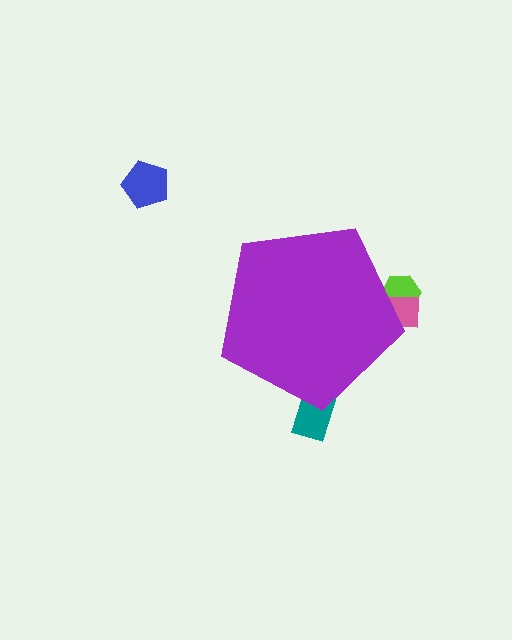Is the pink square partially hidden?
Yes, the pink square is partially hidden behind the purple pentagon.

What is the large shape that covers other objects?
A purple pentagon.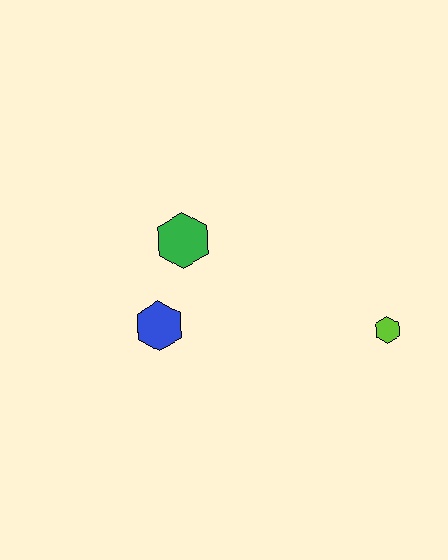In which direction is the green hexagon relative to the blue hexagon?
The green hexagon is above the blue hexagon.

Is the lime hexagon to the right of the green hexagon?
Yes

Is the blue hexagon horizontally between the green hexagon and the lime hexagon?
No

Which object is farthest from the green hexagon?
The lime hexagon is farthest from the green hexagon.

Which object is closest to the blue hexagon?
The green hexagon is closest to the blue hexagon.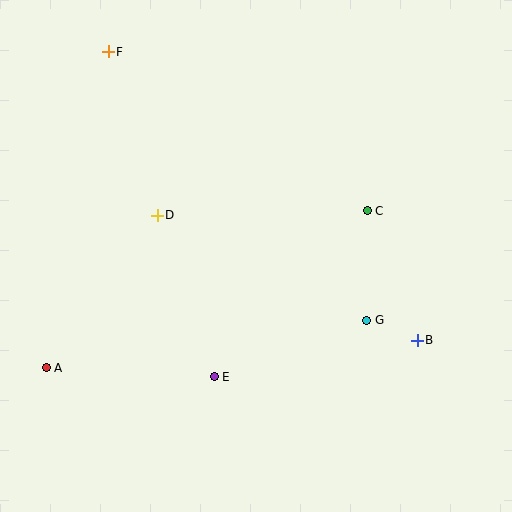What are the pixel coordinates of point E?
Point E is at (214, 377).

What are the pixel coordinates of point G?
Point G is at (367, 320).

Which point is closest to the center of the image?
Point D at (157, 215) is closest to the center.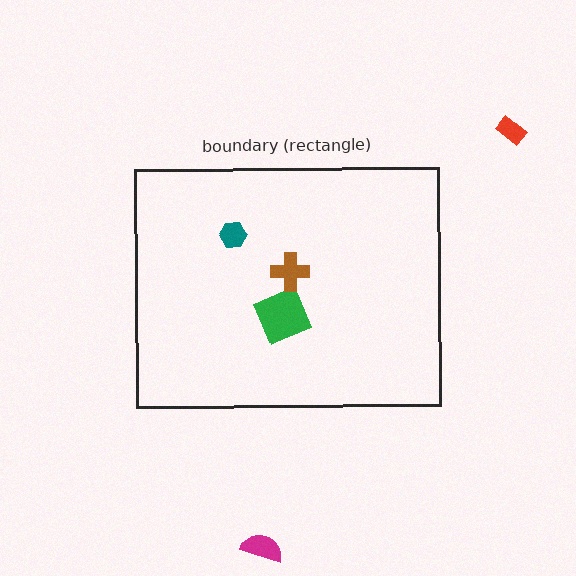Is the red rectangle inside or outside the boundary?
Outside.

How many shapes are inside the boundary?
3 inside, 2 outside.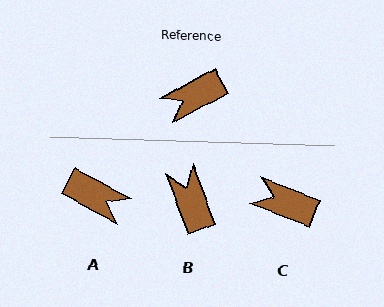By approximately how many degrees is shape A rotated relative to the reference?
Approximately 124 degrees counter-clockwise.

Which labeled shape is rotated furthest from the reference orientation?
A, about 124 degrees away.